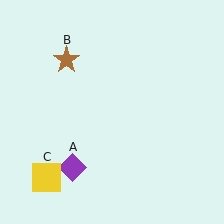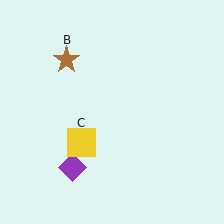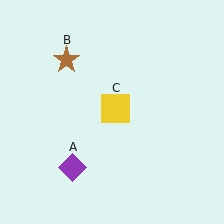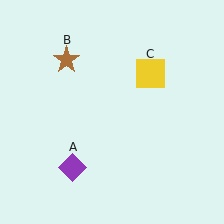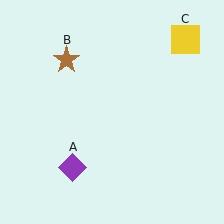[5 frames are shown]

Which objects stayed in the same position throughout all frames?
Purple diamond (object A) and brown star (object B) remained stationary.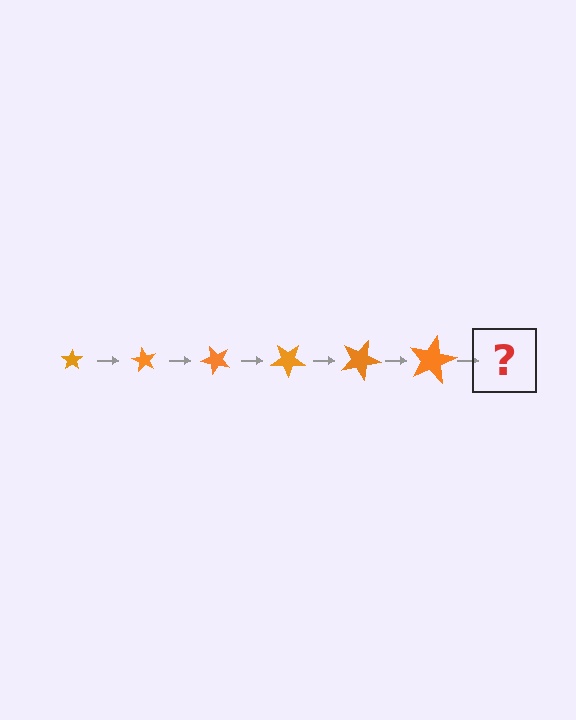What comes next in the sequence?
The next element should be a star, larger than the previous one and rotated 360 degrees from the start.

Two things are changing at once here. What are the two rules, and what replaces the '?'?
The two rules are that the star grows larger each step and it rotates 60 degrees each step. The '?' should be a star, larger than the previous one and rotated 360 degrees from the start.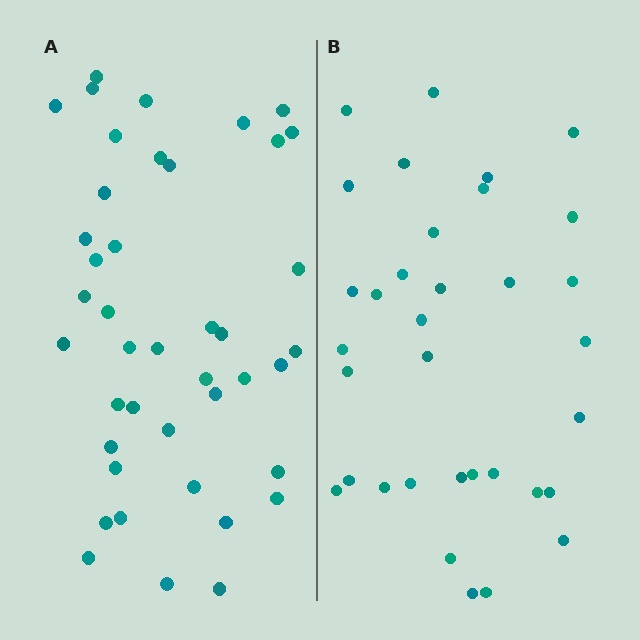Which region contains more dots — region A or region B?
Region A (the left region) has more dots.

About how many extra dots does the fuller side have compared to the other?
Region A has roughly 8 or so more dots than region B.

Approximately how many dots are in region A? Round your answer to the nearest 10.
About 40 dots. (The exact count is 42, which rounds to 40.)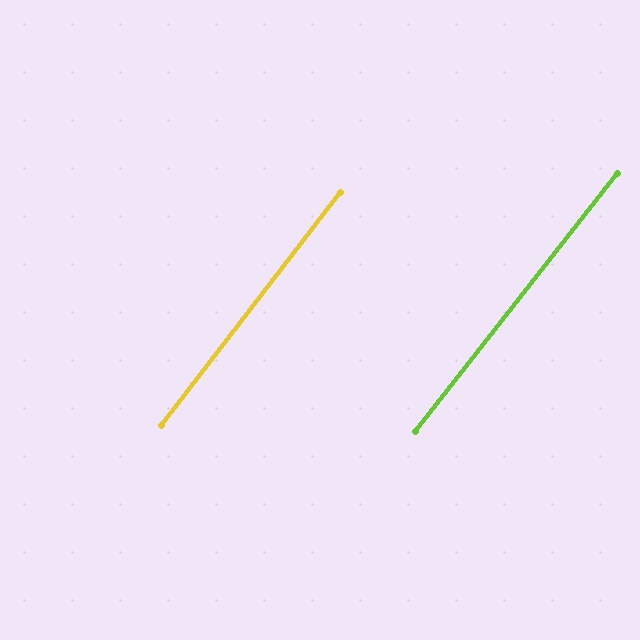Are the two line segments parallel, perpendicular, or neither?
Parallel — their directions differ by only 0.6°.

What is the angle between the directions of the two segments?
Approximately 1 degree.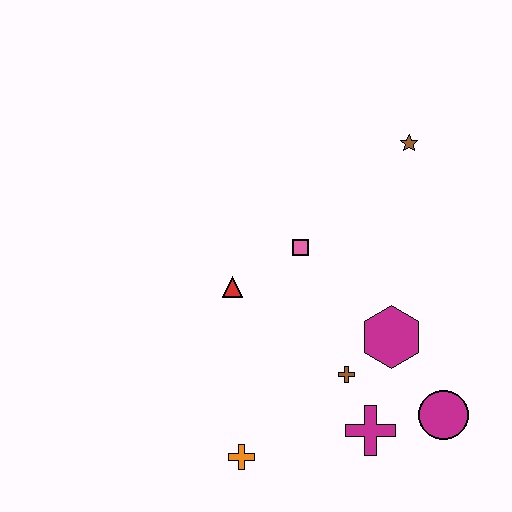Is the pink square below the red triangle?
No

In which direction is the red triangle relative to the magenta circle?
The red triangle is to the left of the magenta circle.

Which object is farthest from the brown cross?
The brown star is farthest from the brown cross.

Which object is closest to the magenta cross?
The brown cross is closest to the magenta cross.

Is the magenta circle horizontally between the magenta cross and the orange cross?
No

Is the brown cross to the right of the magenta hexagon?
No